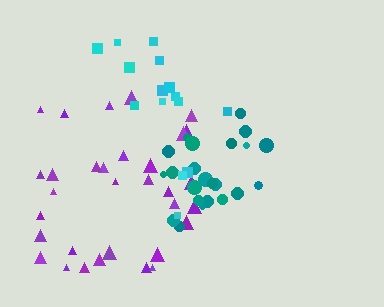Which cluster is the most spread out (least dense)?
Cyan.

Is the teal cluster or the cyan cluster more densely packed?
Teal.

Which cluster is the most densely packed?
Teal.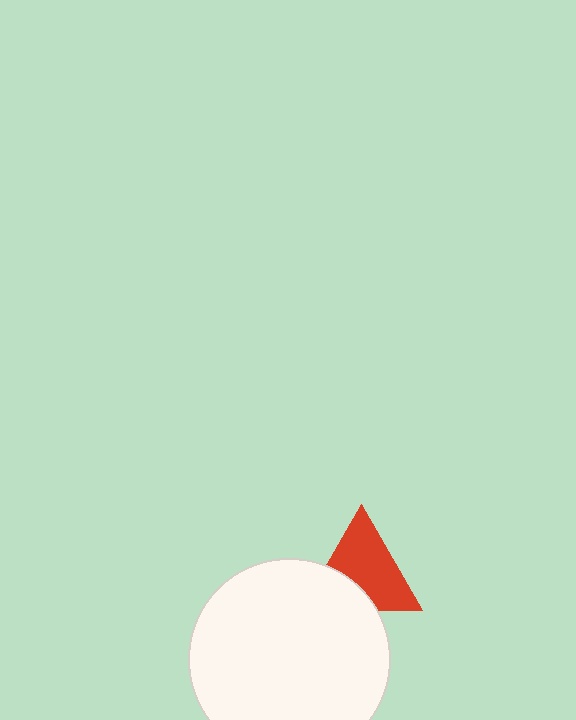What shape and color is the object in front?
The object in front is a white circle.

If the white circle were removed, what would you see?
You would see the complete red triangle.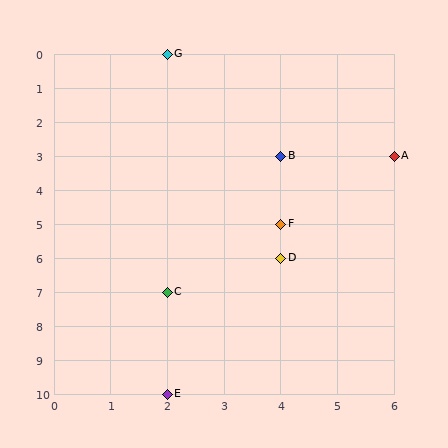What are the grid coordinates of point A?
Point A is at grid coordinates (6, 3).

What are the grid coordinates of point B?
Point B is at grid coordinates (4, 3).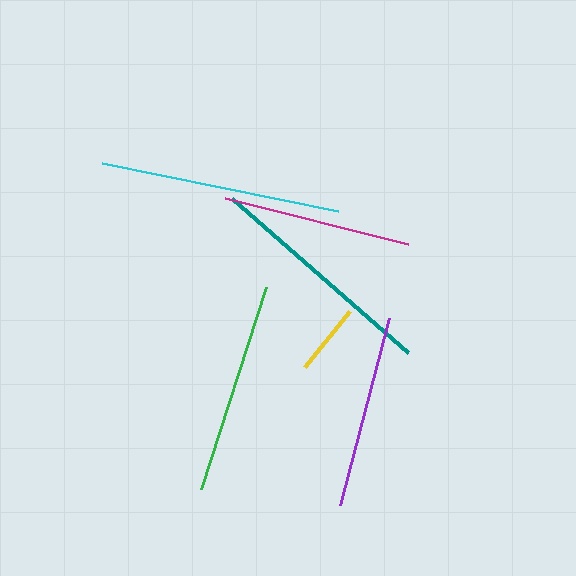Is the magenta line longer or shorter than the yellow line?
The magenta line is longer than the yellow line.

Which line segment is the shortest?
The yellow line is the shortest at approximately 72 pixels.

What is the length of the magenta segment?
The magenta segment is approximately 189 pixels long.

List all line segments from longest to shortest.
From longest to shortest: cyan, teal, green, purple, magenta, yellow.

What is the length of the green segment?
The green segment is approximately 212 pixels long.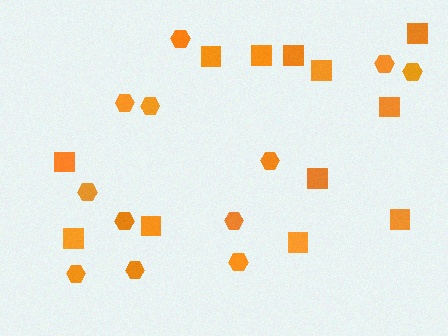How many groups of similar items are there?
There are 2 groups: one group of squares (12) and one group of hexagons (12).